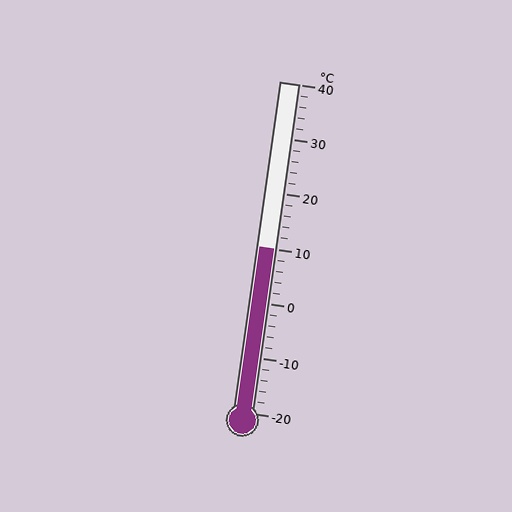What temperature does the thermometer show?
The thermometer shows approximately 10°C.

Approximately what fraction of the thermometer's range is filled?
The thermometer is filled to approximately 50% of its range.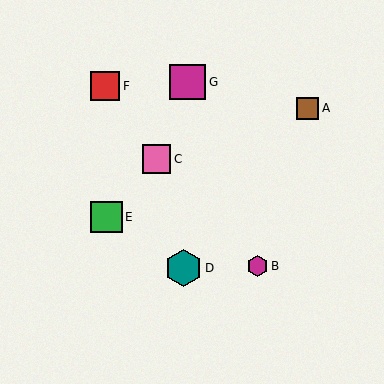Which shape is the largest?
The teal hexagon (labeled D) is the largest.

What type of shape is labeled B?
Shape B is a magenta hexagon.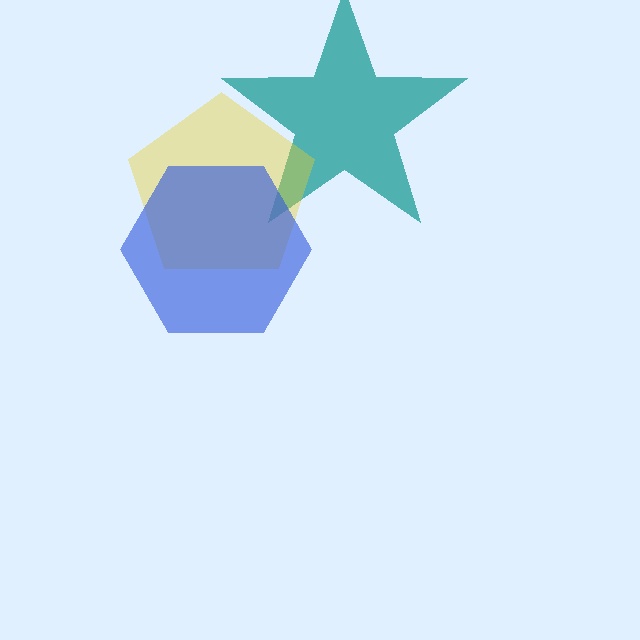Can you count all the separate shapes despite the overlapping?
Yes, there are 3 separate shapes.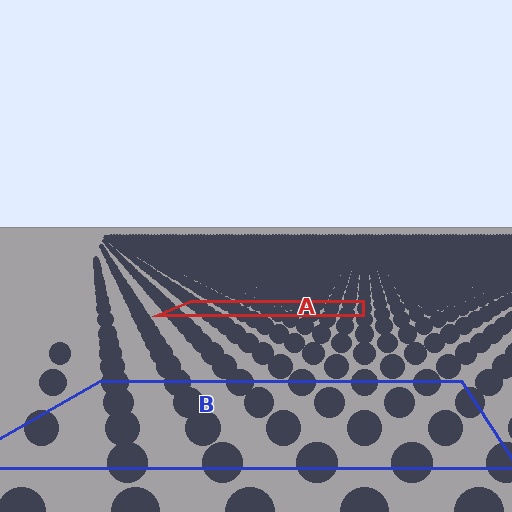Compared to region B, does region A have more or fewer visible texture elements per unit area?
Region A has more texture elements per unit area — they are packed more densely because it is farther away.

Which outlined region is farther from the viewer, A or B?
Region A is farther from the viewer — the texture elements inside it appear smaller and more densely packed.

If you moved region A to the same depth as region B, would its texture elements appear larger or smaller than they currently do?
They would appear larger. At a closer depth, the same texture elements are projected at a bigger on-screen size.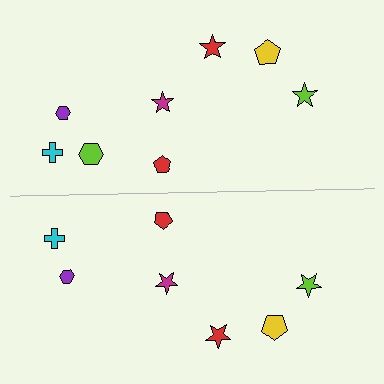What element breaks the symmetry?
A lime hexagon is missing from the bottom side.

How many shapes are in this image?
There are 15 shapes in this image.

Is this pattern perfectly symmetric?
No, the pattern is not perfectly symmetric. A lime hexagon is missing from the bottom side.